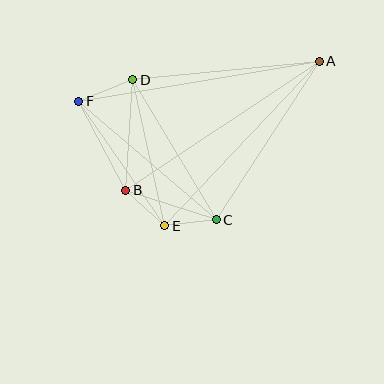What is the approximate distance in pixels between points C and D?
The distance between C and D is approximately 163 pixels.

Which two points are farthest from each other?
Points A and F are farthest from each other.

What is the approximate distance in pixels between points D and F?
The distance between D and F is approximately 58 pixels.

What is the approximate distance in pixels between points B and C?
The distance between B and C is approximately 95 pixels.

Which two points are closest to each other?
Points C and E are closest to each other.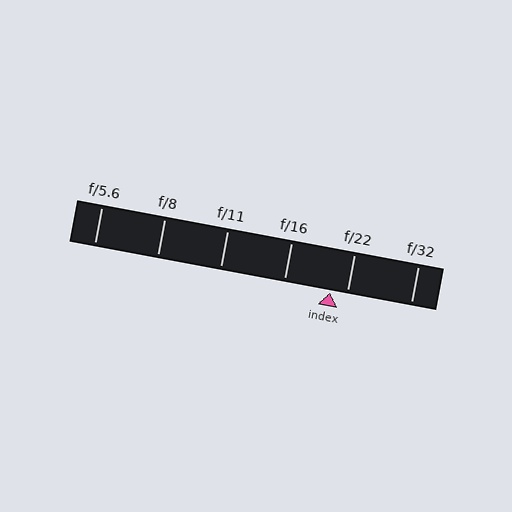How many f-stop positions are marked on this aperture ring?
There are 6 f-stop positions marked.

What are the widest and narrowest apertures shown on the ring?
The widest aperture shown is f/5.6 and the narrowest is f/32.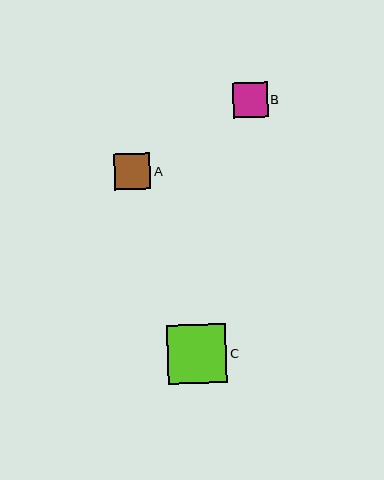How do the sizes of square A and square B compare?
Square A and square B are approximately the same size.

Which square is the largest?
Square C is the largest with a size of approximately 59 pixels.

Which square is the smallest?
Square B is the smallest with a size of approximately 35 pixels.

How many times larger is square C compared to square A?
Square C is approximately 1.7 times the size of square A.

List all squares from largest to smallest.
From largest to smallest: C, A, B.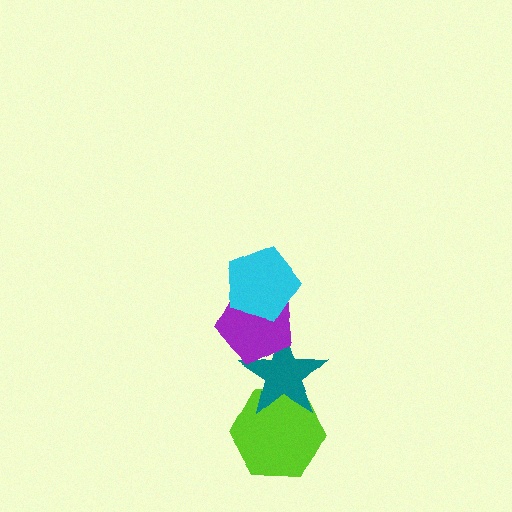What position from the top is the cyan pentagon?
The cyan pentagon is 1st from the top.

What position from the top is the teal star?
The teal star is 3rd from the top.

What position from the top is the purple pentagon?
The purple pentagon is 2nd from the top.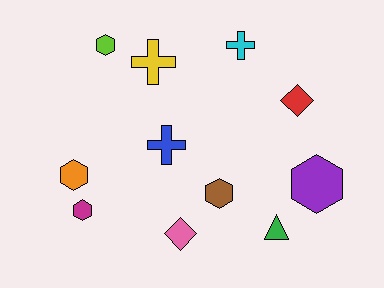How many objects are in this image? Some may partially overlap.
There are 11 objects.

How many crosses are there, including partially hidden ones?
There are 3 crosses.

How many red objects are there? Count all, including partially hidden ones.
There is 1 red object.